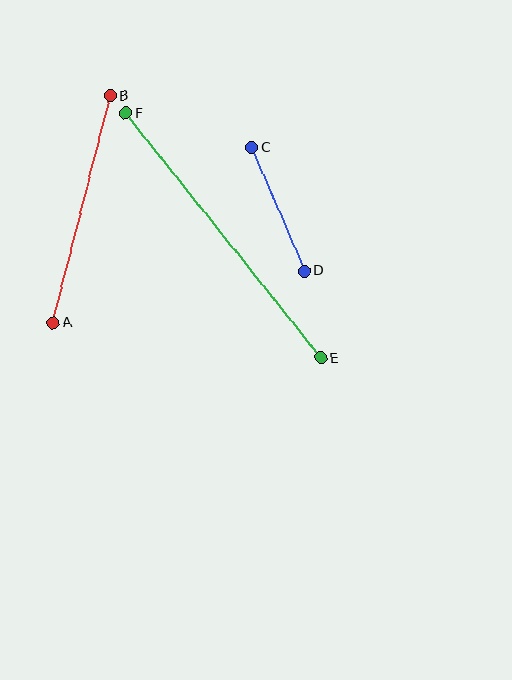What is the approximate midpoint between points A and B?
The midpoint is at approximately (82, 209) pixels.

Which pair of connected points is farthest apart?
Points E and F are farthest apart.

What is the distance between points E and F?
The distance is approximately 313 pixels.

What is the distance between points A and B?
The distance is approximately 234 pixels.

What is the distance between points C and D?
The distance is approximately 135 pixels.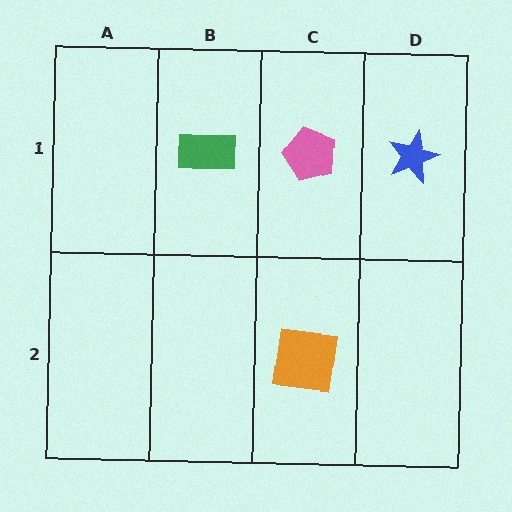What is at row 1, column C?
A pink pentagon.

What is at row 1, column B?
A green rectangle.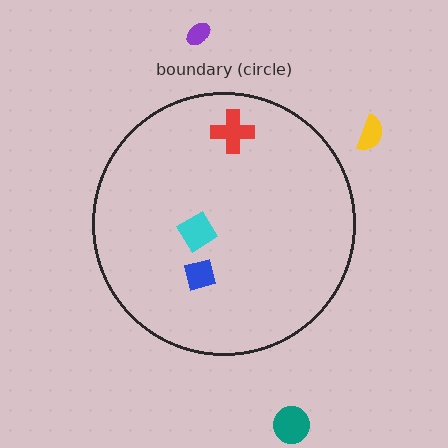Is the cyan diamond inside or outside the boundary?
Inside.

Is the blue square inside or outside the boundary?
Inside.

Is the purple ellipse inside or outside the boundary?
Outside.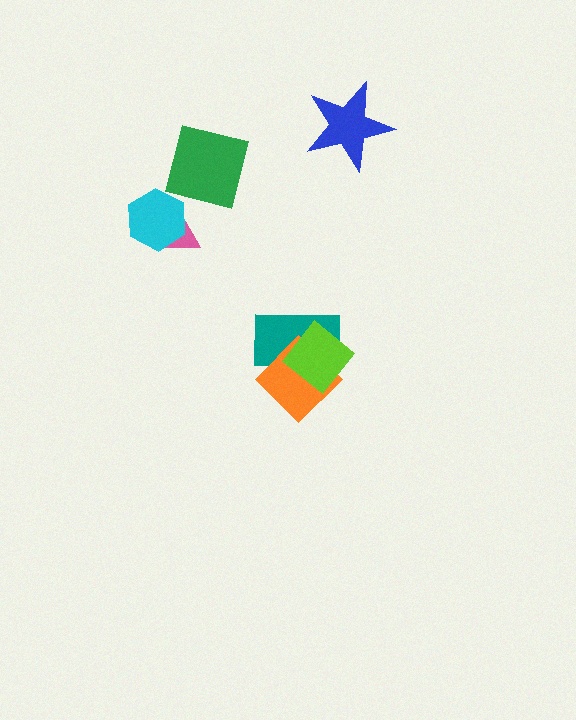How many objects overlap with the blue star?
0 objects overlap with the blue star.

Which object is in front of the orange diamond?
The lime diamond is in front of the orange diamond.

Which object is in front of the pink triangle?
The cyan hexagon is in front of the pink triangle.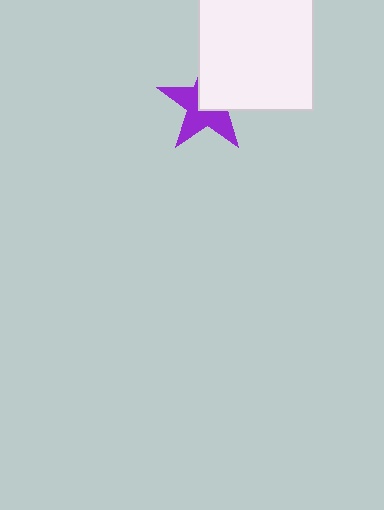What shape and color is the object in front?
The object in front is a white square.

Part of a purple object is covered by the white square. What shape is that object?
It is a star.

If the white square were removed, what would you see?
You would see the complete purple star.